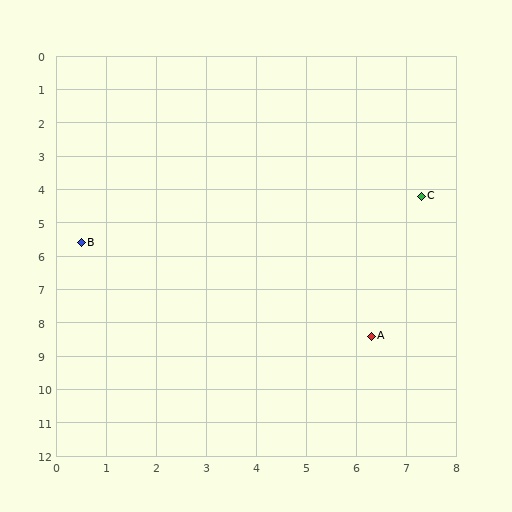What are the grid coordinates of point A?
Point A is at approximately (6.3, 8.4).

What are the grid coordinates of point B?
Point B is at approximately (0.5, 5.6).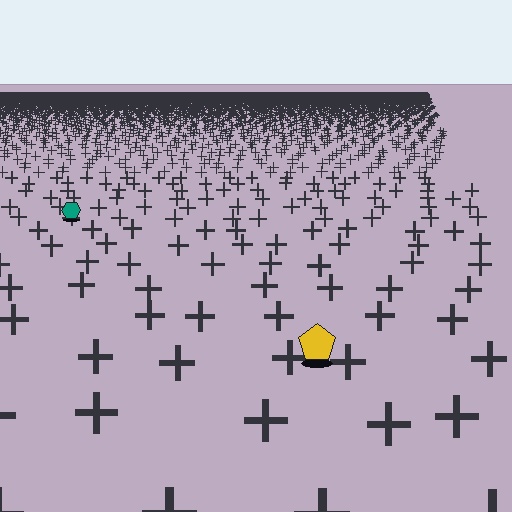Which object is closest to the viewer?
The yellow pentagon is closest. The texture marks near it are larger and more spread out.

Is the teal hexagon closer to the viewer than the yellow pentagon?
No. The yellow pentagon is closer — you can tell from the texture gradient: the ground texture is coarser near it.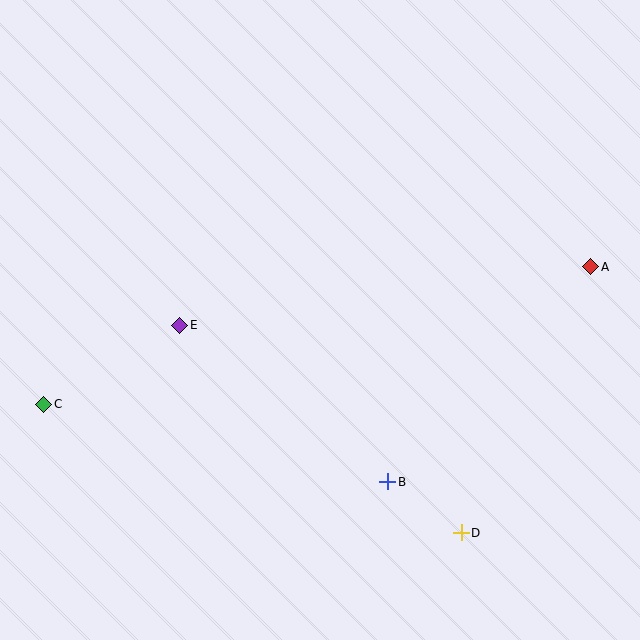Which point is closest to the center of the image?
Point E at (179, 325) is closest to the center.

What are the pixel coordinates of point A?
Point A is at (591, 267).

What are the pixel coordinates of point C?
Point C is at (44, 404).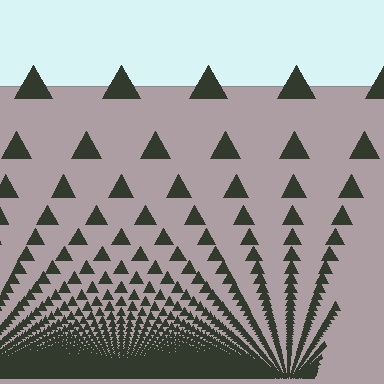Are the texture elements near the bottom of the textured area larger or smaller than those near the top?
Smaller. The gradient is inverted — elements near the bottom are smaller and denser.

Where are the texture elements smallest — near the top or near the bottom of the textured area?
Near the bottom.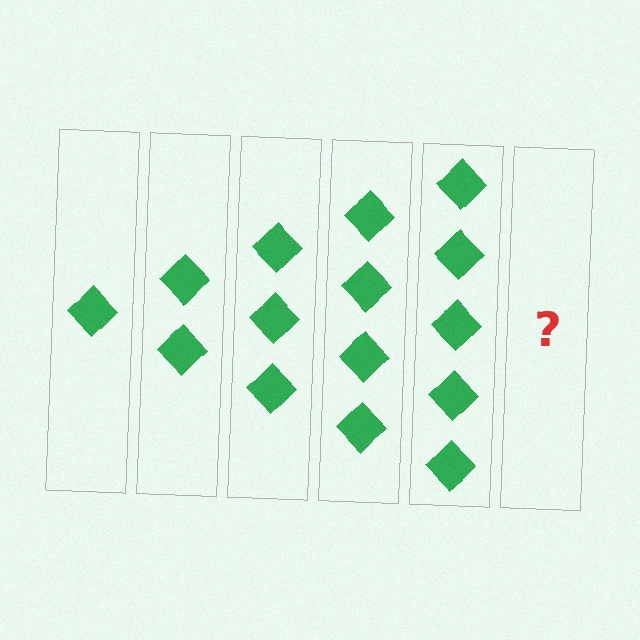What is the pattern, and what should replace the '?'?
The pattern is that each step adds one more diamond. The '?' should be 6 diamonds.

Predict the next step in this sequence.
The next step is 6 diamonds.